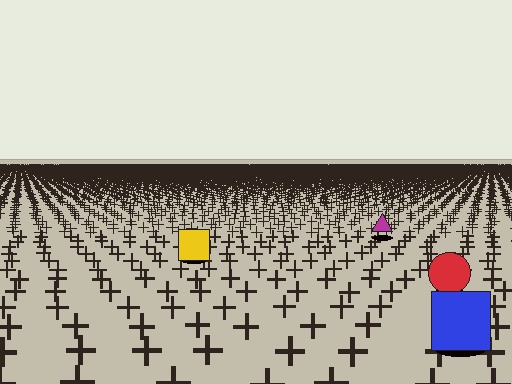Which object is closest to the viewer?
The blue square is closest. The texture marks near it are larger and more spread out.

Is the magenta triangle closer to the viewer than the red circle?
No. The red circle is closer — you can tell from the texture gradient: the ground texture is coarser near it.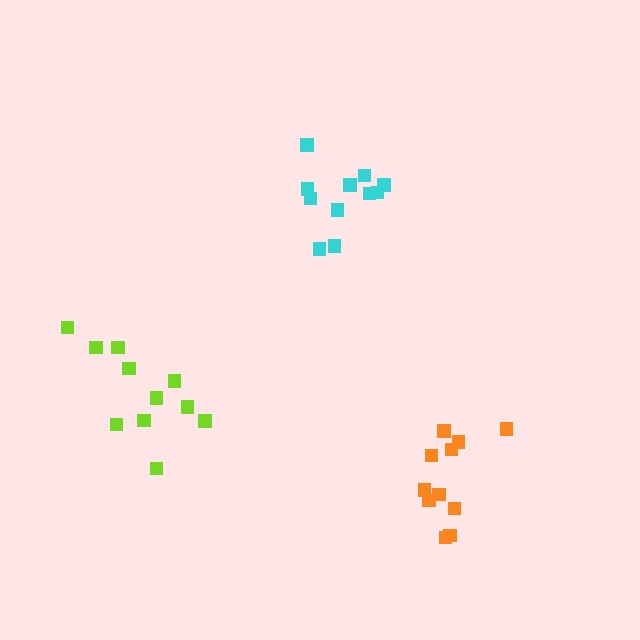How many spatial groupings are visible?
There are 3 spatial groupings.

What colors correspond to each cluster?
The clusters are colored: orange, cyan, lime.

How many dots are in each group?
Group 1: 11 dots, Group 2: 11 dots, Group 3: 11 dots (33 total).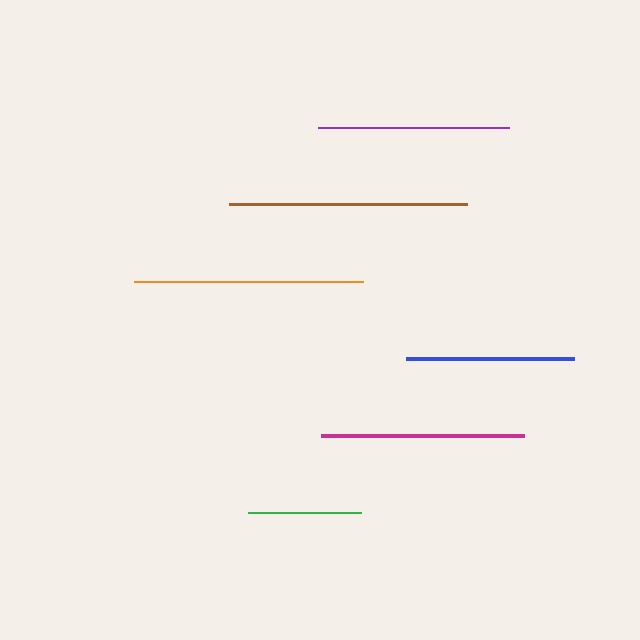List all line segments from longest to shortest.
From longest to shortest: brown, orange, magenta, purple, blue, green.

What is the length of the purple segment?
The purple segment is approximately 191 pixels long.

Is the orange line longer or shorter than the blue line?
The orange line is longer than the blue line.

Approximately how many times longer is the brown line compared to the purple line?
The brown line is approximately 1.2 times the length of the purple line.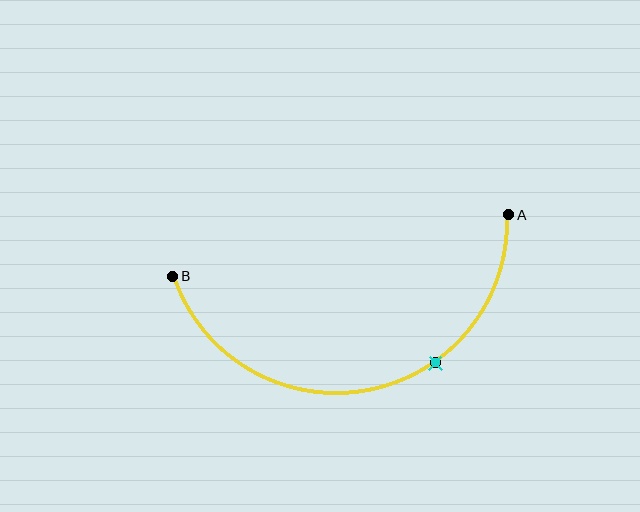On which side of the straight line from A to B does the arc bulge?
The arc bulges below the straight line connecting A and B.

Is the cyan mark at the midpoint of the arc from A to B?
No. The cyan mark lies on the arc but is closer to endpoint A. The arc midpoint would be at the point on the curve equidistant along the arc from both A and B.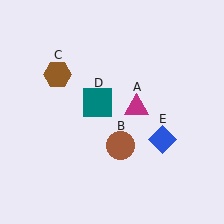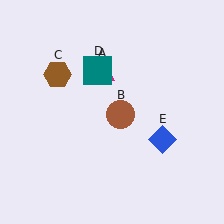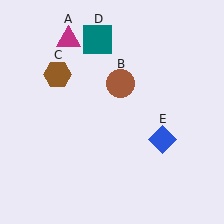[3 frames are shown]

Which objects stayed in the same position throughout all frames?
Brown hexagon (object C) and blue diamond (object E) remained stationary.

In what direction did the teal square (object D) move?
The teal square (object D) moved up.